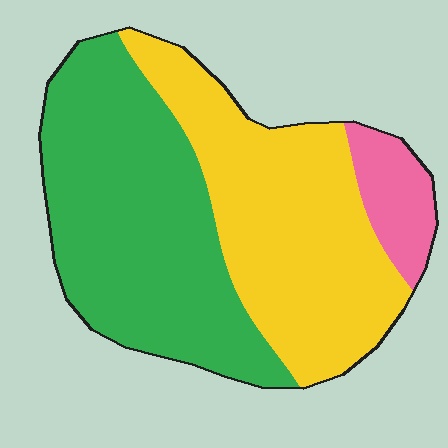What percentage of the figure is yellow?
Yellow takes up about two fifths (2/5) of the figure.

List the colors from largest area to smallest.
From largest to smallest: green, yellow, pink.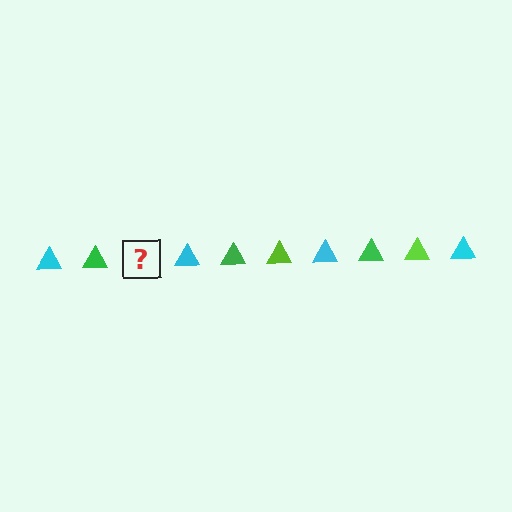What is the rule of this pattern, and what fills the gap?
The rule is that the pattern cycles through cyan, green, lime triangles. The gap should be filled with a lime triangle.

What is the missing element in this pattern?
The missing element is a lime triangle.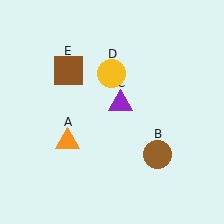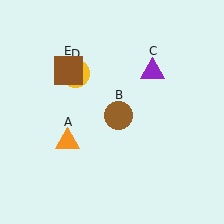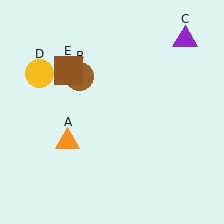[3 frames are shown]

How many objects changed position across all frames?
3 objects changed position: brown circle (object B), purple triangle (object C), yellow circle (object D).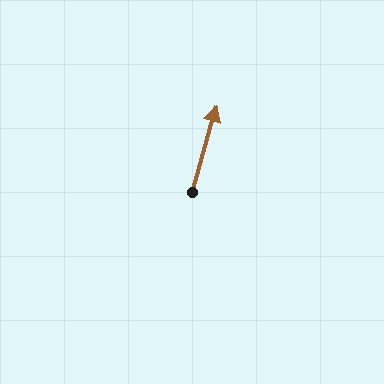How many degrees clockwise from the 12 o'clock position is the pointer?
Approximately 16 degrees.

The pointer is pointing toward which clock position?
Roughly 1 o'clock.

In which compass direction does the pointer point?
North.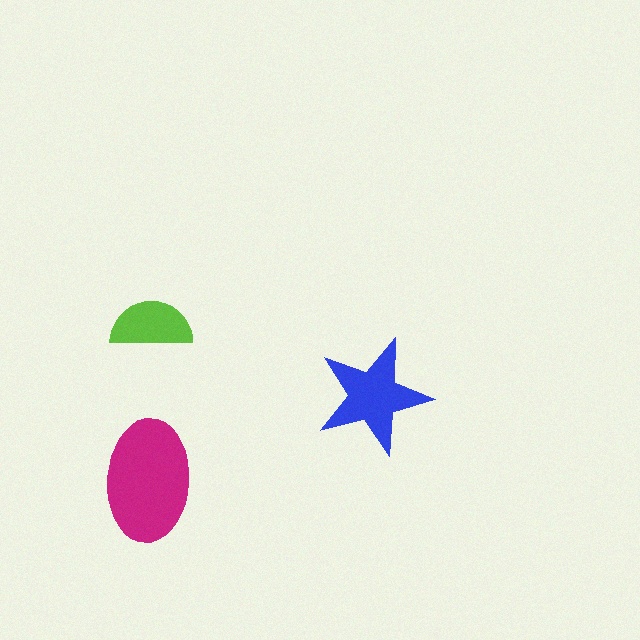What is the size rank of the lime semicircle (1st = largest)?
3rd.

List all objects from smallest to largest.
The lime semicircle, the blue star, the magenta ellipse.